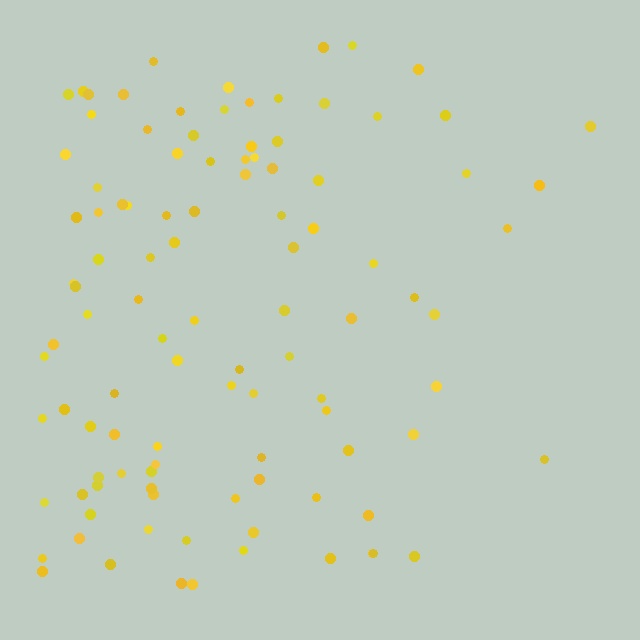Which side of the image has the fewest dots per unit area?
The right.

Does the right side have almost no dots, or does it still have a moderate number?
Still a moderate number, just noticeably fewer than the left.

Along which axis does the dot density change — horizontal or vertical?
Horizontal.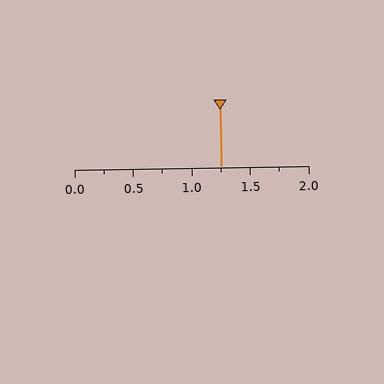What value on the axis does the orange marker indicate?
The marker indicates approximately 1.25.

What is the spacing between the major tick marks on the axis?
The major ticks are spaced 0.5 apart.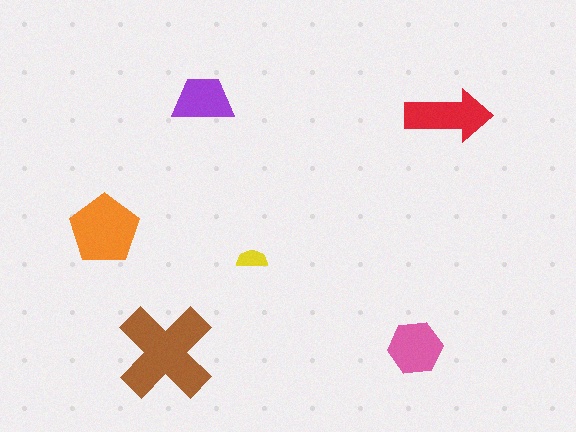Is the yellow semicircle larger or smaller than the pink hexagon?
Smaller.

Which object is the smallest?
The yellow semicircle.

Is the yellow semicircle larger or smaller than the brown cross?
Smaller.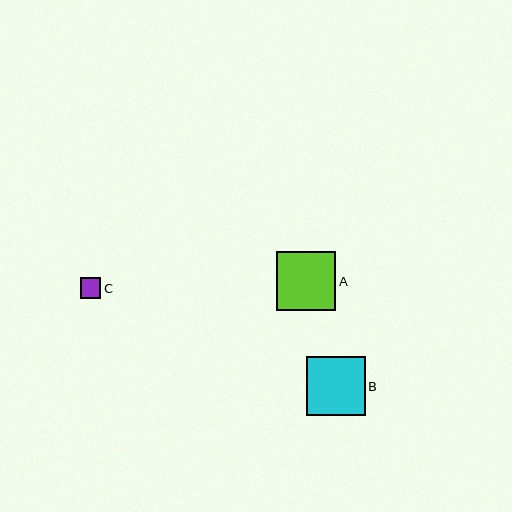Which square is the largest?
Square A is the largest with a size of approximately 59 pixels.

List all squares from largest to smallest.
From largest to smallest: A, B, C.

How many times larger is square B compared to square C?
Square B is approximately 2.9 times the size of square C.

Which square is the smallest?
Square C is the smallest with a size of approximately 20 pixels.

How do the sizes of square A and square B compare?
Square A and square B are approximately the same size.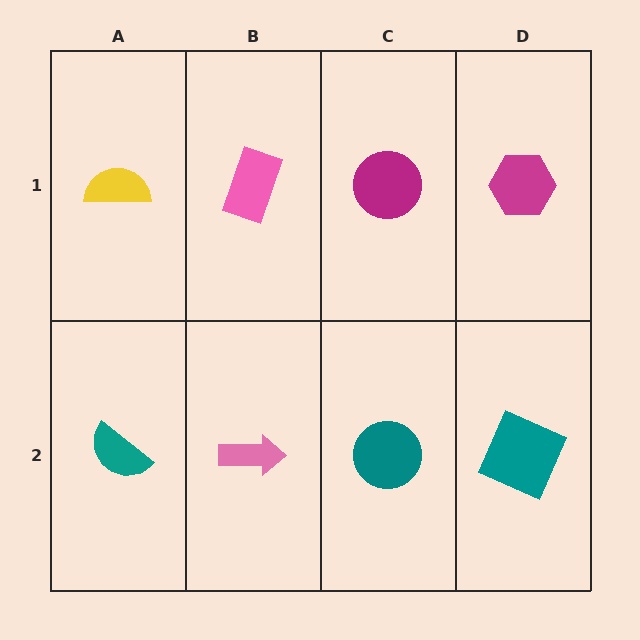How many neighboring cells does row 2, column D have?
2.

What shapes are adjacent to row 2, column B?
A pink rectangle (row 1, column B), a teal semicircle (row 2, column A), a teal circle (row 2, column C).